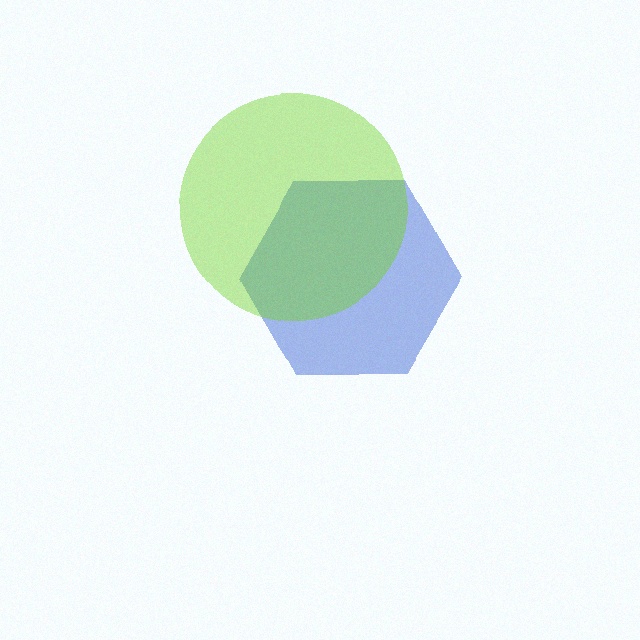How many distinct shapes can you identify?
There are 2 distinct shapes: a blue hexagon, a lime circle.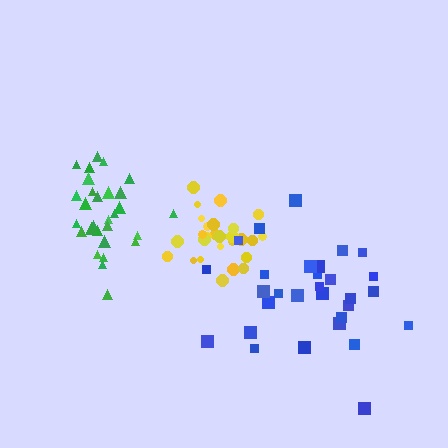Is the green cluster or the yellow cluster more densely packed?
Yellow.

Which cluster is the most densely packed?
Yellow.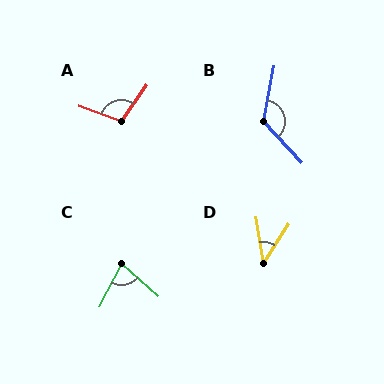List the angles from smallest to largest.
D (41°), C (75°), A (105°), B (126°).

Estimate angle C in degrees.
Approximately 75 degrees.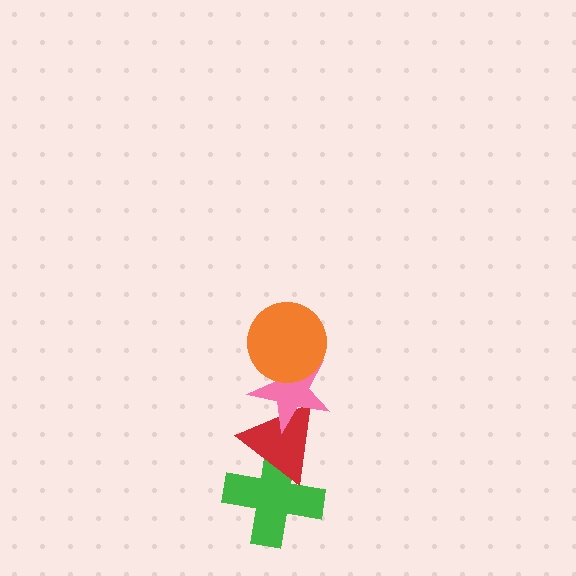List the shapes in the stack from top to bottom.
From top to bottom: the orange circle, the pink star, the red triangle, the green cross.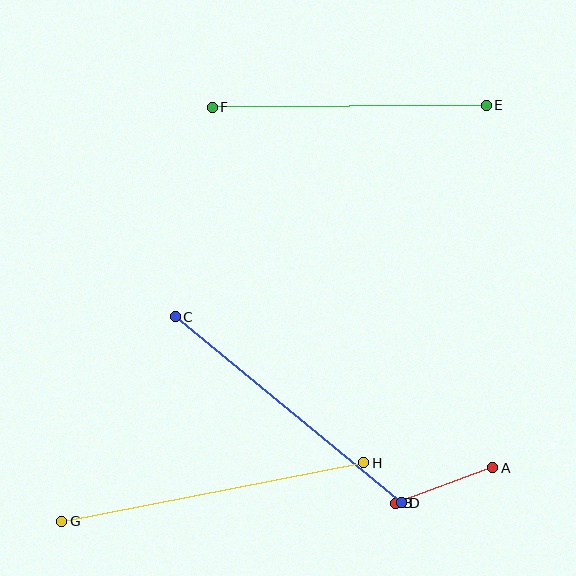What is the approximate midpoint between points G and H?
The midpoint is at approximately (213, 492) pixels.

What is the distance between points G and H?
The distance is approximately 308 pixels.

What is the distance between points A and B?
The distance is approximately 103 pixels.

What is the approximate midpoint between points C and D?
The midpoint is at approximately (288, 410) pixels.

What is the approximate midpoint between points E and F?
The midpoint is at approximately (349, 106) pixels.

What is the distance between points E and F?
The distance is approximately 274 pixels.